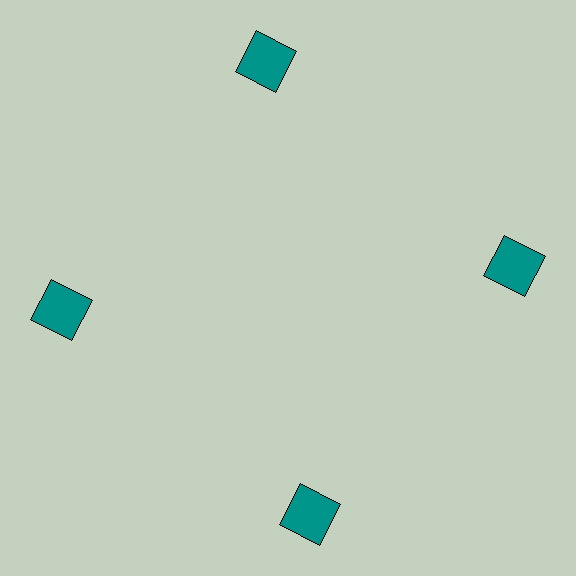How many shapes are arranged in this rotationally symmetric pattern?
There are 4 shapes, arranged in 4 groups of 1.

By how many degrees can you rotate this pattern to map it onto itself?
The pattern maps onto itself every 90 degrees of rotation.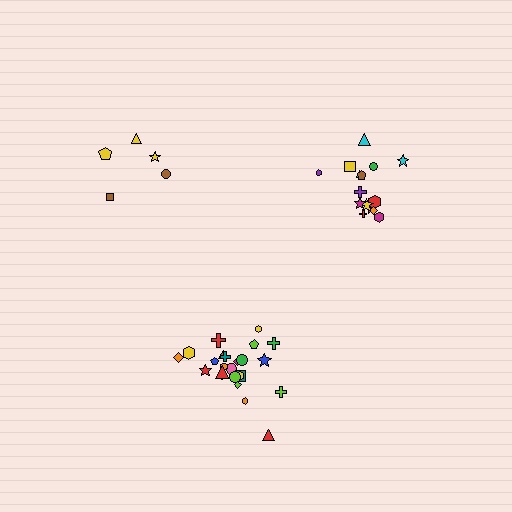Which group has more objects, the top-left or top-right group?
The top-right group.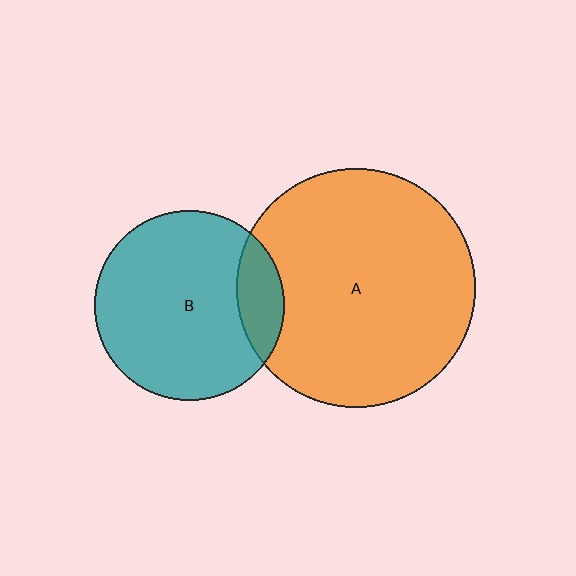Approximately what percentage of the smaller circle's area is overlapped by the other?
Approximately 15%.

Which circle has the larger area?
Circle A (orange).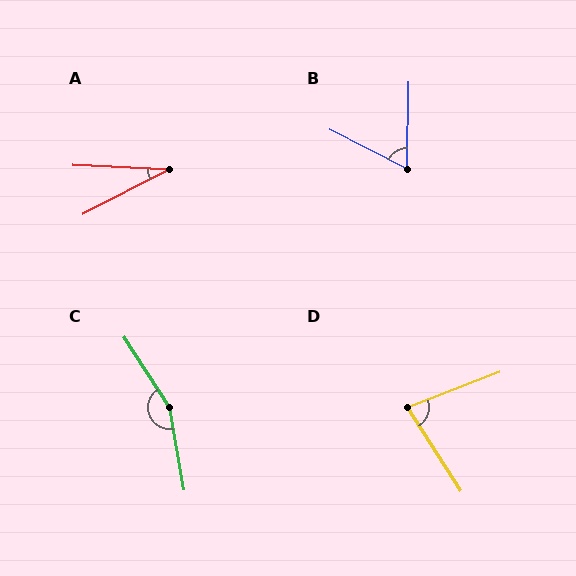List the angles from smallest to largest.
A (30°), B (64°), D (78°), C (157°).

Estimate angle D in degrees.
Approximately 78 degrees.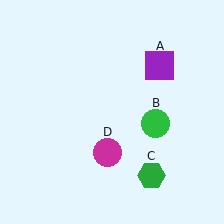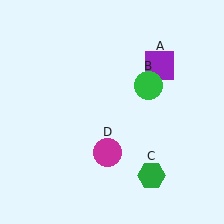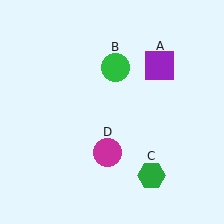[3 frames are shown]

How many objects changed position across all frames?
1 object changed position: green circle (object B).